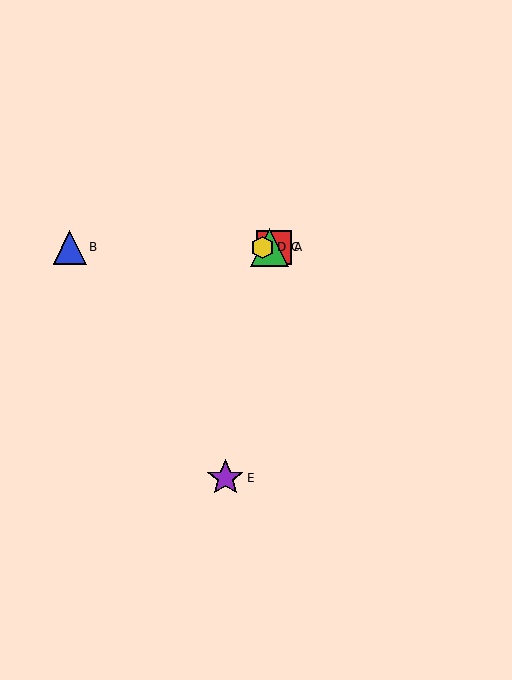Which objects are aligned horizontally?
Objects A, B, C, D are aligned horizontally.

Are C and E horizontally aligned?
No, C is at y≈247 and E is at y≈478.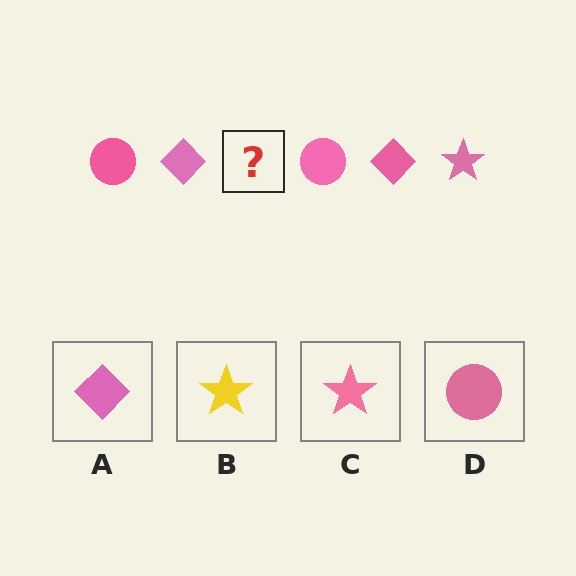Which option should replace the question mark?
Option C.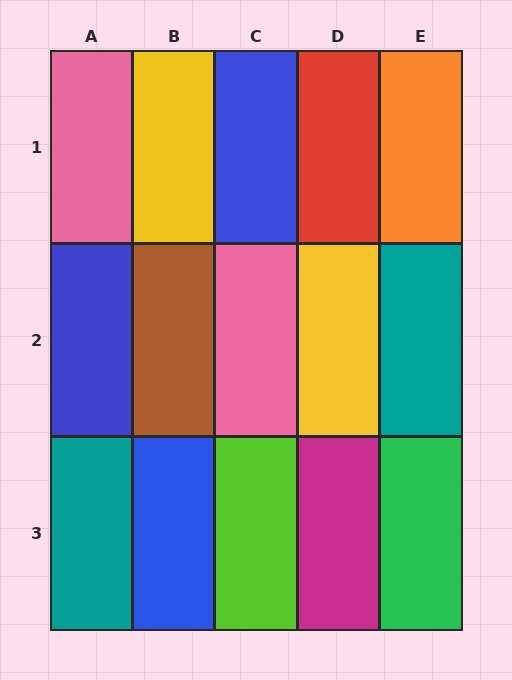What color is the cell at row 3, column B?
Blue.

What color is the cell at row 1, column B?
Yellow.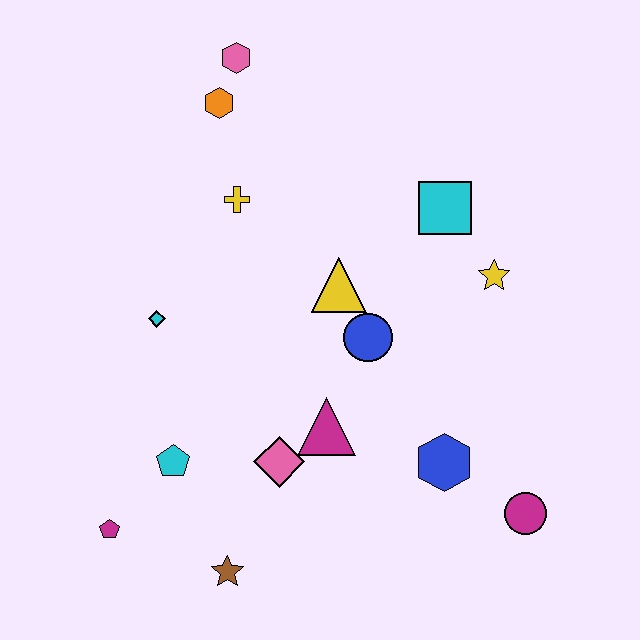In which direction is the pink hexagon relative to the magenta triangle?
The pink hexagon is above the magenta triangle.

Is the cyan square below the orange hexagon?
Yes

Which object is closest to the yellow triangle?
The blue circle is closest to the yellow triangle.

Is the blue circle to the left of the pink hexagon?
No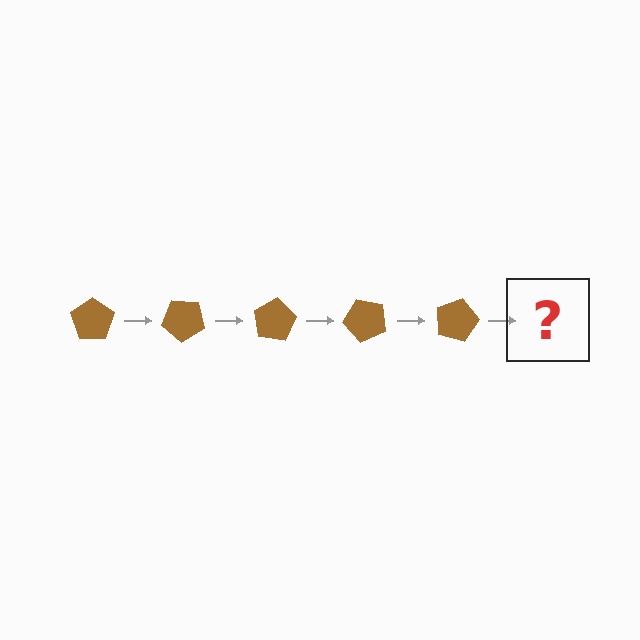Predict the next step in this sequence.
The next step is a brown pentagon rotated 200 degrees.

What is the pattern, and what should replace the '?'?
The pattern is that the pentagon rotates 40 degrees each step. The '?' should be a brown pentagon rotated 200 degrees.